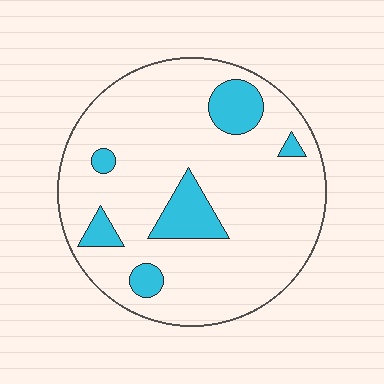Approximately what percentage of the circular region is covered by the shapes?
Approximately 15%.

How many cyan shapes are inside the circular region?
6.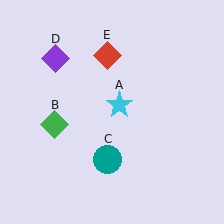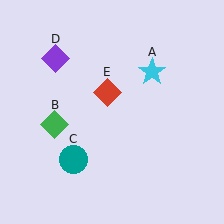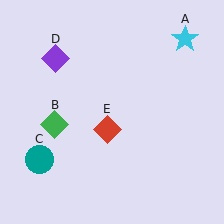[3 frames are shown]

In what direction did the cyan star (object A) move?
The cyan star (object A) moved up and to the right.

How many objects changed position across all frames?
3 objects changed position: cyan star (object A), teal circle (object C), red diamond (object E).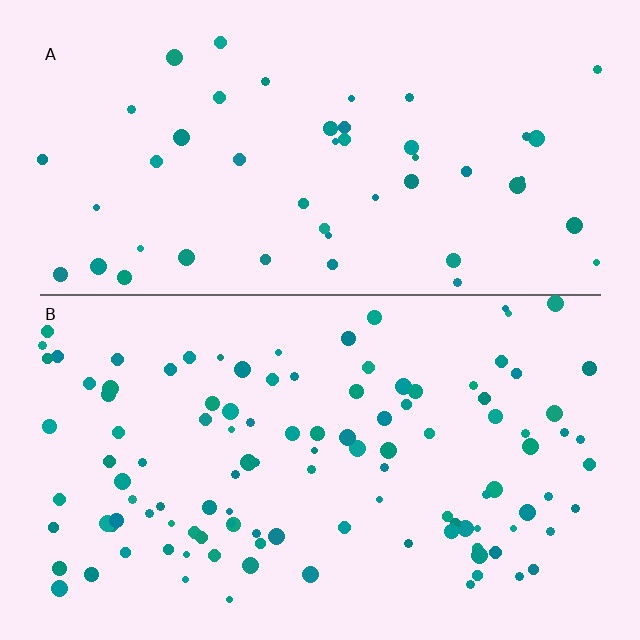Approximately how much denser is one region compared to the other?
Approximately 2.4× — region B over region A.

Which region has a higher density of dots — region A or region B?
B (the bottom).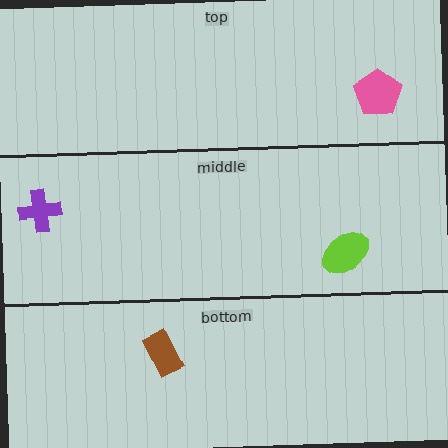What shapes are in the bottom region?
The brown rectangle.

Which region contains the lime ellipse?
The middle region.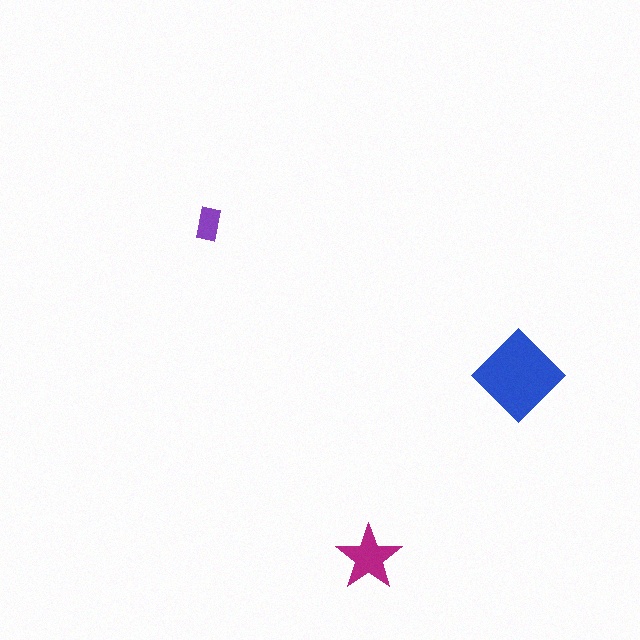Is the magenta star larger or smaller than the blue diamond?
Smaller.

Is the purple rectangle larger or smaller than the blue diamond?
Smaller.